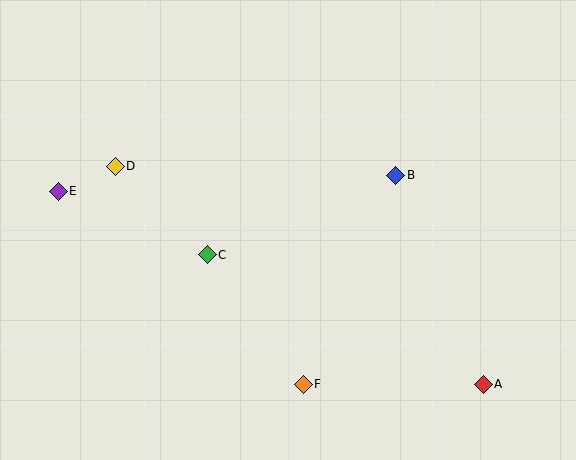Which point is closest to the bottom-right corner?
Point A is closest to the bottom-right corner.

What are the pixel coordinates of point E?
Point E is at (58, 191).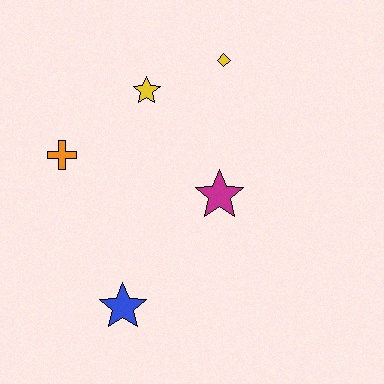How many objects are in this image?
There are 5 objects.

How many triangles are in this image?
There are no triangles.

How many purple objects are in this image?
There are no purple objects.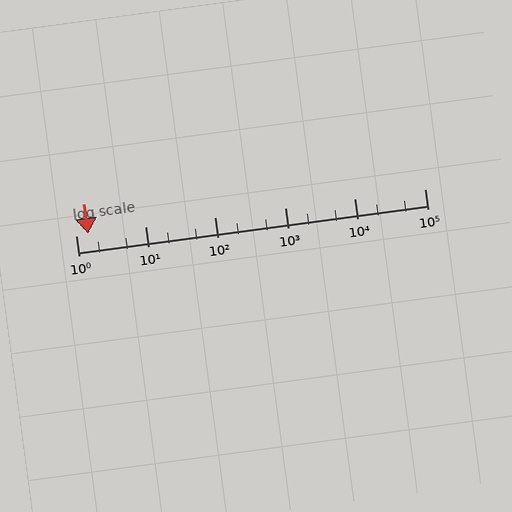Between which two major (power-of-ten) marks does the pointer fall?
The pointer is between 1 and 10.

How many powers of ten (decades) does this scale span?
The scale spans 5 decades, from 1 to 100000.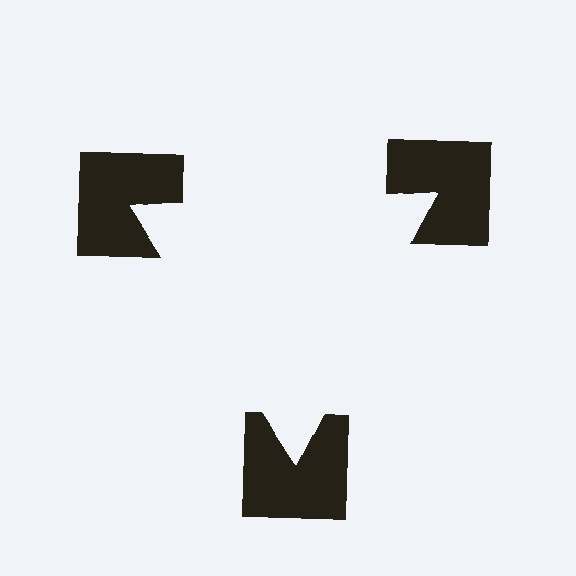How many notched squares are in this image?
There are 3 — one at each vertex of the illusory triangle.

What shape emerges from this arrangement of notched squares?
An illusory triangle — its edges are inferred from the aligned wedge cuts in the notched squares, not physically drawn.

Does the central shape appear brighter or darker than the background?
It typically appears slightly brighter than the background, even though no actual brightness change is drawn.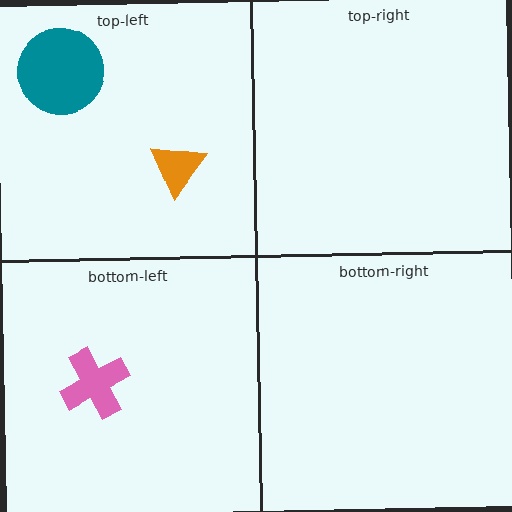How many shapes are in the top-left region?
2.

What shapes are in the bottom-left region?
The pink cross.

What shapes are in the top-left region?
The teal circle, the orange triangle.